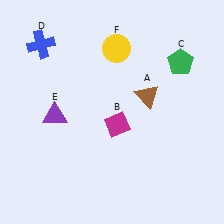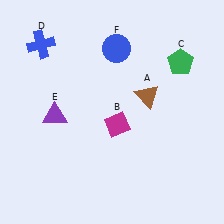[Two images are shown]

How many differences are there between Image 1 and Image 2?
There is 1 difference between the two images.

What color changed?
The circle (F) changed from yellow in Image 1 to blue in Image 2.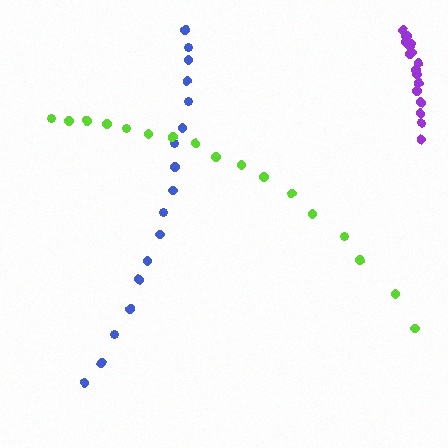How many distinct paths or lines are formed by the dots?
There are 3 distinct paths.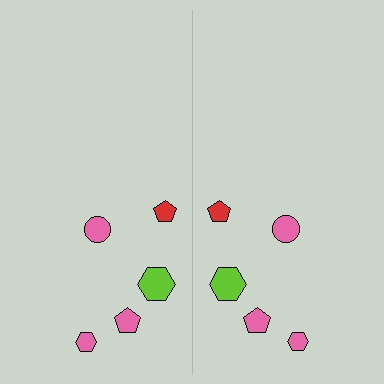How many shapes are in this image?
There are 10 shapes in this image.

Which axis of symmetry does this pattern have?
The pattern has a vertical axis of symmetry running through the center of the image.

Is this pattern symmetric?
Yes, this pattern has bilateral (reflection) symmetry.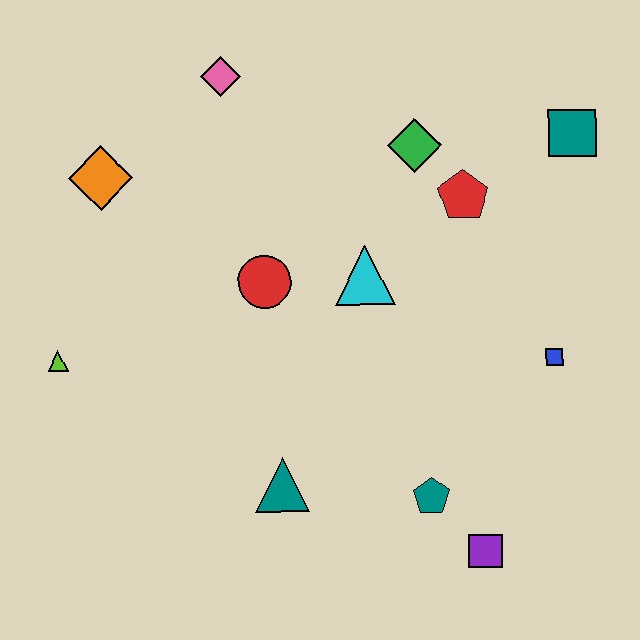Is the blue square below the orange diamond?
Yes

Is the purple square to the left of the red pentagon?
No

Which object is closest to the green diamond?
The red pentagon is closest to the green diamond.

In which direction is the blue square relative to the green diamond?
The blue square is below the green diamond.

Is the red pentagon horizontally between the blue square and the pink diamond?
Yes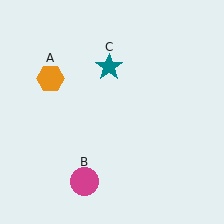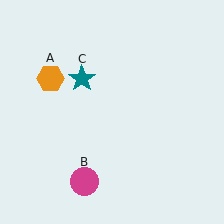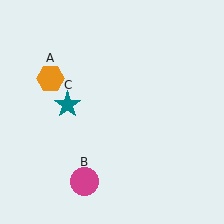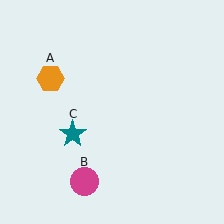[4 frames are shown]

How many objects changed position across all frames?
1 object changed position: teal star (object C).